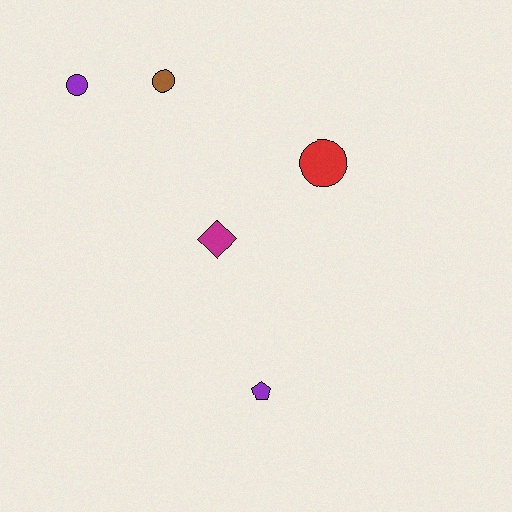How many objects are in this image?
There are 5 objects.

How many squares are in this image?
There are no squares.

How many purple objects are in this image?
There are 2 purple objects.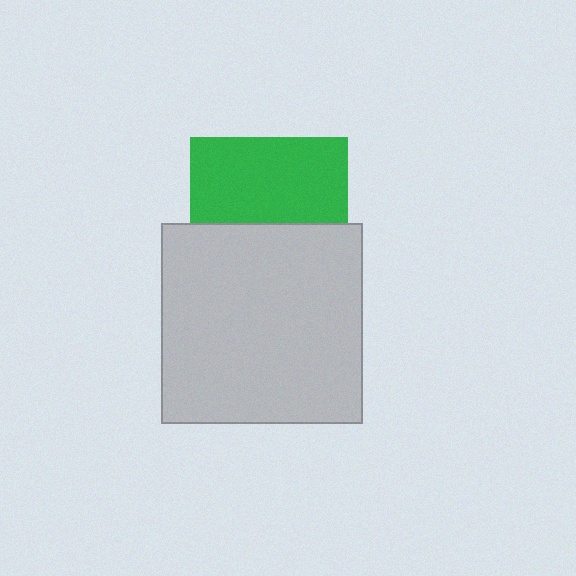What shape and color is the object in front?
The object in front is a light gray square.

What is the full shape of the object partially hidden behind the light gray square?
The partially hidden object is a green square.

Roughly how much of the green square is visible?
About half of it is visible (roughly 55%).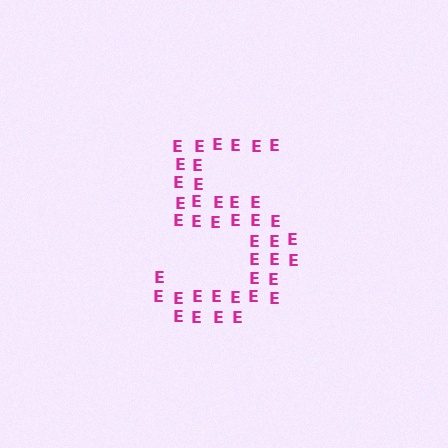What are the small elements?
The small elements are letter E's.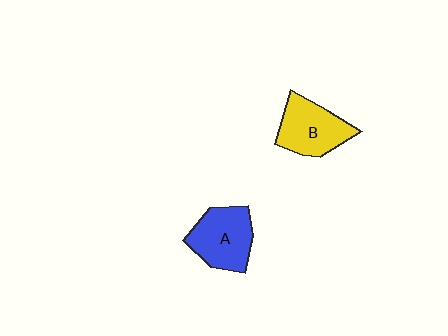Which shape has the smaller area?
Shape B (yellow).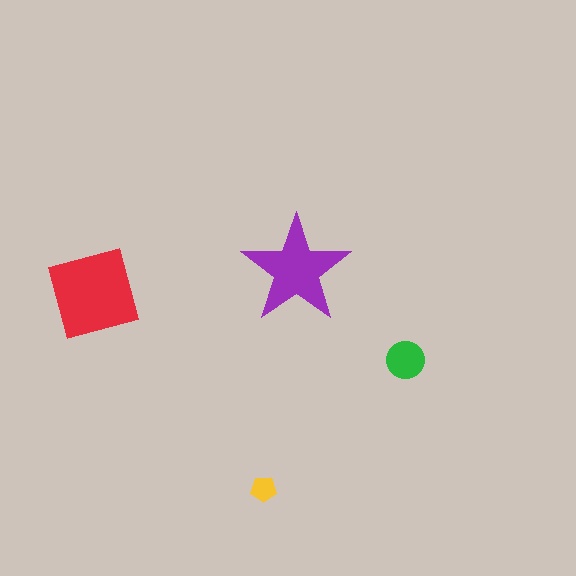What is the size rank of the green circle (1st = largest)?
3rd.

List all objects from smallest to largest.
The yellow pentagon, the green circle, the purple star, the red diamond.